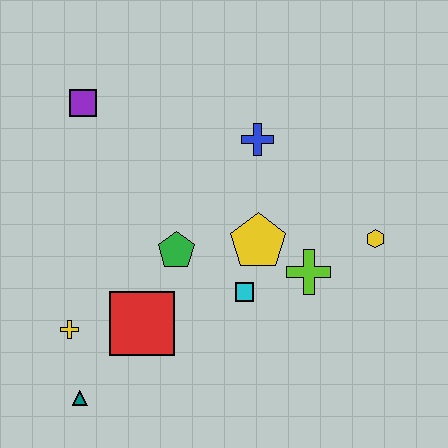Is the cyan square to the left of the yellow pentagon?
Yes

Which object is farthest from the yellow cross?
The yellow hexagon is farthest from the yellow cross.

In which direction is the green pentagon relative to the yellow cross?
The green pentagon is to the right of the yellow cross.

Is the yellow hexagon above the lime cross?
Yes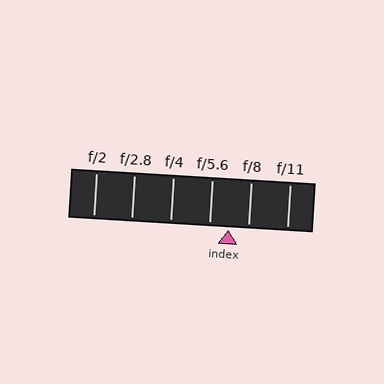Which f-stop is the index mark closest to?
The index mark is closest to f/5.6.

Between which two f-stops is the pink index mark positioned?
The index mark is between f/5.6 and f/8.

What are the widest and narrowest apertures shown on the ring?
The widest aperture shown is f/2 and the narrowest is f/11.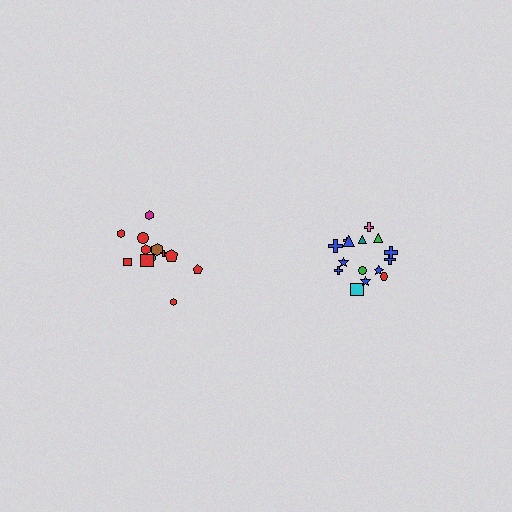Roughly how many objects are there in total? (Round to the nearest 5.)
Roughly 25 objects in total.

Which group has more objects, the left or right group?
The right group.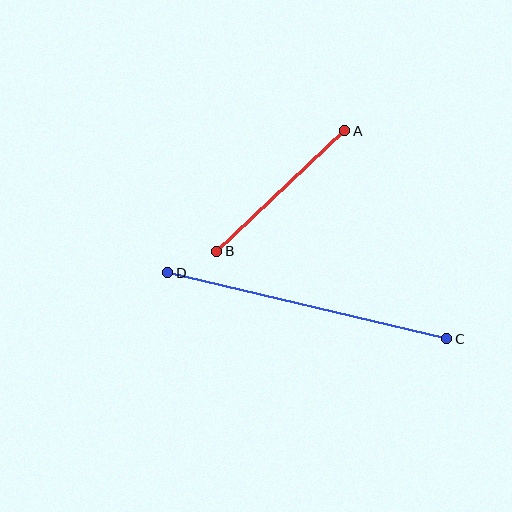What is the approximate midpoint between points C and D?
The midpoint is at approximately (307, 306) pixels.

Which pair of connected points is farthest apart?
Points C and D are farthest apart.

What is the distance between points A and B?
The distance is approximately 176 pixels.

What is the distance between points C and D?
The distance is approximately 287 pixels.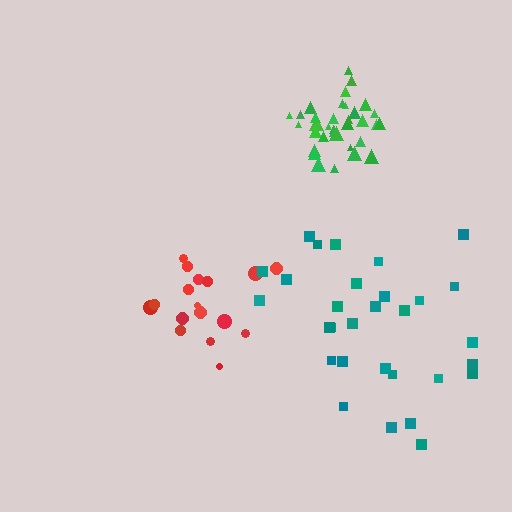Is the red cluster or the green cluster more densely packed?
Green.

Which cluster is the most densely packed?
Green.